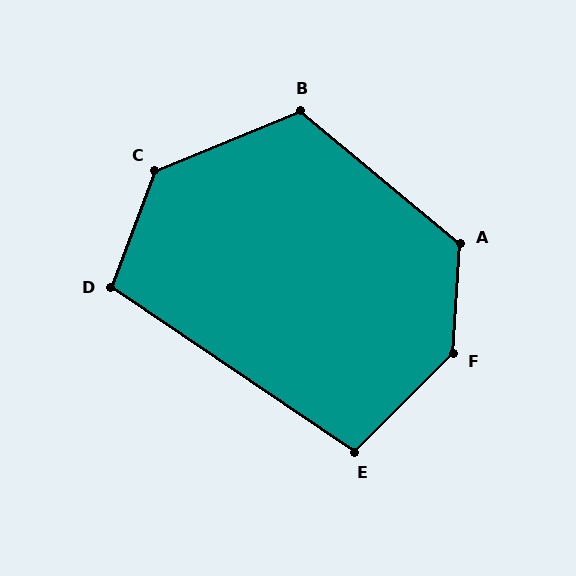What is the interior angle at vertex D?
Approximately 103 degrees (obtuse).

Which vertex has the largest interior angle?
F, at approximately 139 degrees.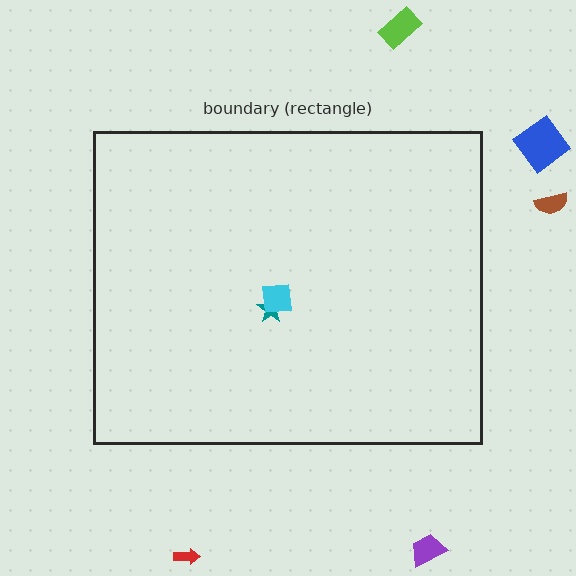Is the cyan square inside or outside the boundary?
Inside.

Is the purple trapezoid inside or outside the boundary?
Outside.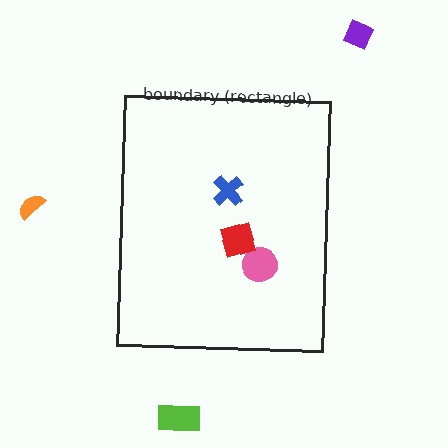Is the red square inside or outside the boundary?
Inside.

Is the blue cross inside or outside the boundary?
Inside.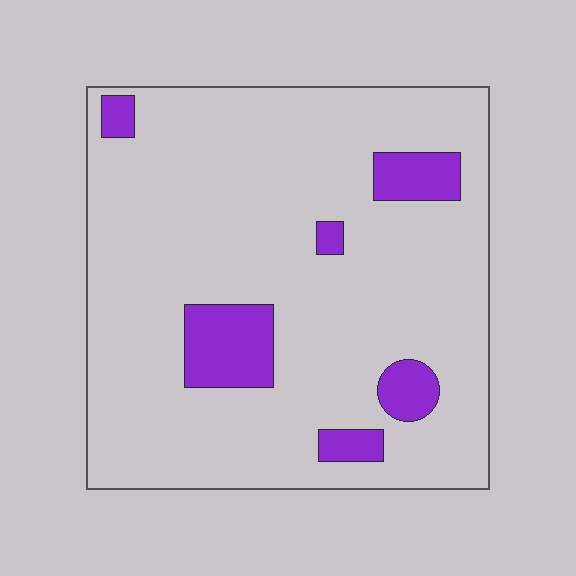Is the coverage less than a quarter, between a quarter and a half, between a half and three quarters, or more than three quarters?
Less than a quarter.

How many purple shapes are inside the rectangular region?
6.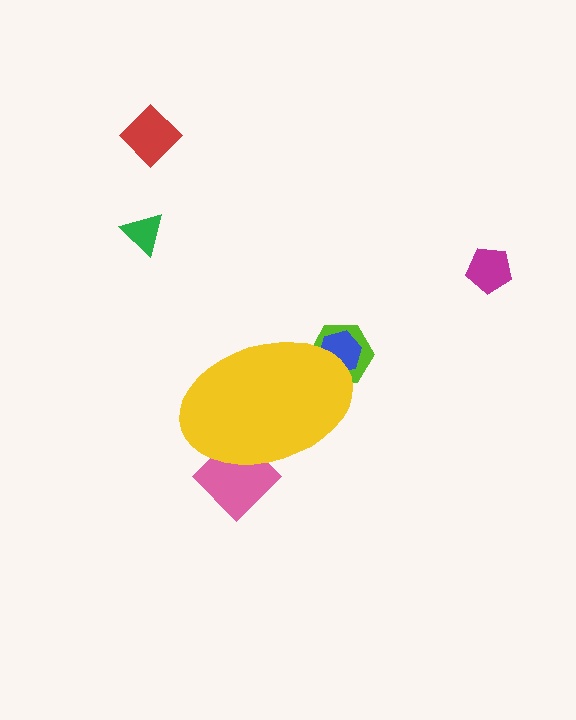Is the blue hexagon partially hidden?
Yes, the blue hexagon is partially hidden behind the yellow ellipse.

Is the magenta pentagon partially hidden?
No, the magenta pentagon is fully visible.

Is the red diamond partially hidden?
No, the red diamond is fully visible.